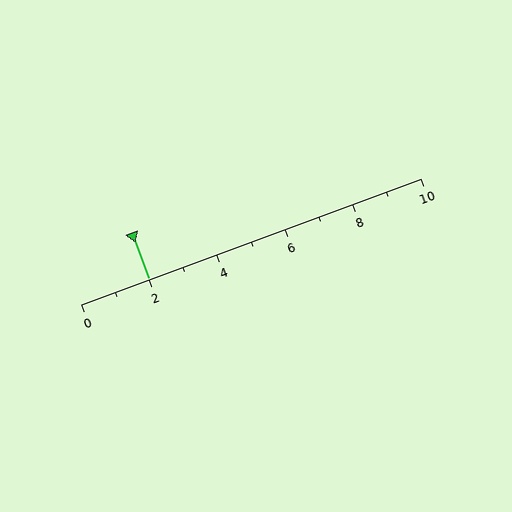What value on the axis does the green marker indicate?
The marker indicates approximately 2.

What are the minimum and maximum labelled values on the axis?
The axis runs from 0 to 10.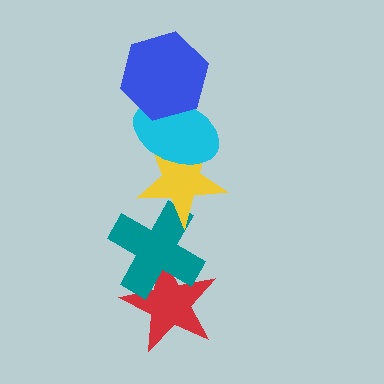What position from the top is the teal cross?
The teal cross is 4th from the top.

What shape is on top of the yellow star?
The cyan ellipse is on top of the yellow star.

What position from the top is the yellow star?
The yellow star is 3rd from the top.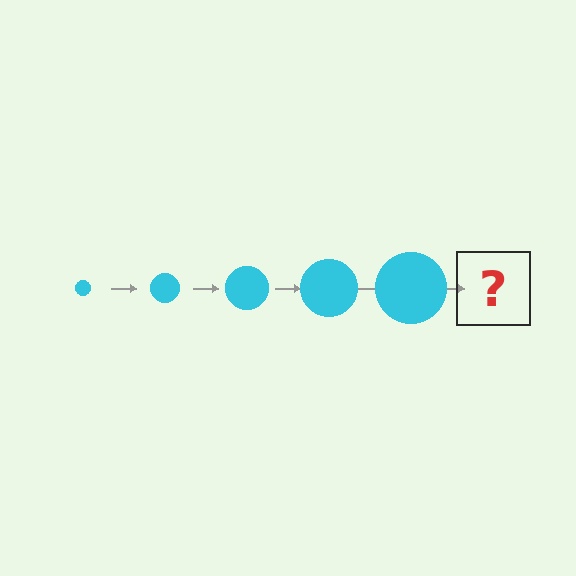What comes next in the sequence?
The next element should be a cyan circle, larger than the previous one.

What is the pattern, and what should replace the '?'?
The pattern is that the circle gets progressively larger each step. The '?' should be a cyan circle, larger than the previous one.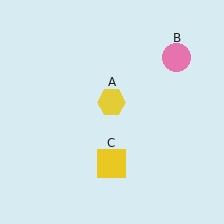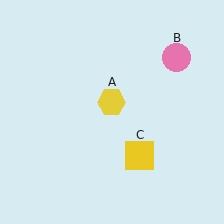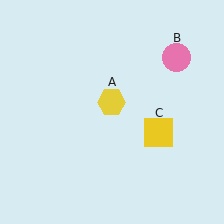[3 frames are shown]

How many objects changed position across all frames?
1 object changed position: yellow square (object C).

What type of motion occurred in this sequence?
The yellow square (object C) rotated counterclockwise around the center of the scene.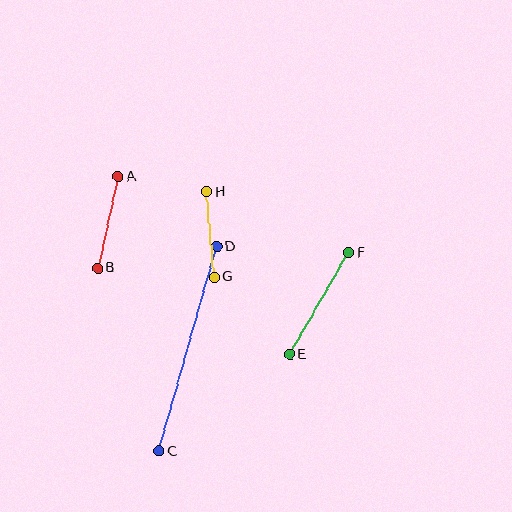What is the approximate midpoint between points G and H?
The midpoint is at approximately (210, 234) pixels.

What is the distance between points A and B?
The distance is approximately 94 pixels.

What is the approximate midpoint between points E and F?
The midpoint is at approximately (319, 303) pixels.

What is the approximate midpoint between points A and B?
The midpoint is at approximately (108, 222) pixels.